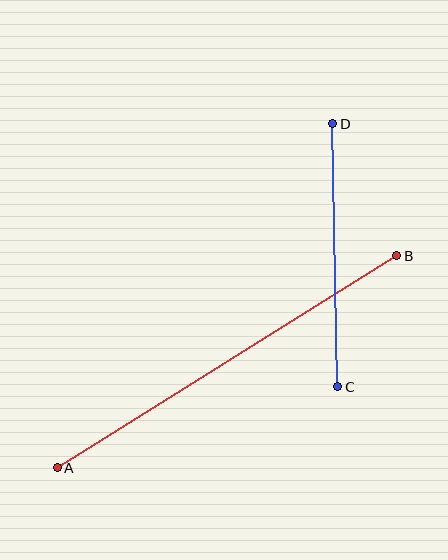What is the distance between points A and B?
The distance is approximately 400 pixels.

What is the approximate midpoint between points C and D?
The midpoint is at approximately (335, 255) pixels.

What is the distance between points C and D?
The distance is approximately 263 pixels.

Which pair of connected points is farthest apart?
Points A and B are farthest apart.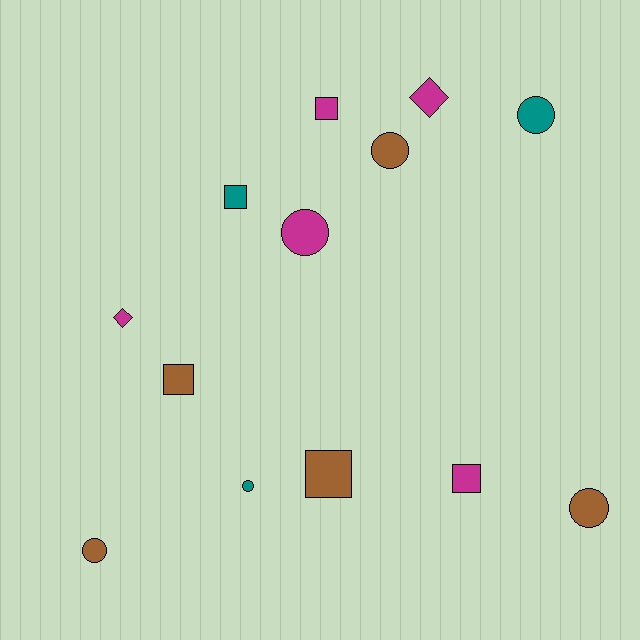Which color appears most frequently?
Magenta, with 5 objects.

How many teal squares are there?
There is 1 teal square.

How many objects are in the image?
There are 13 objects.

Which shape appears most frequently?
Circle, with 6 objects.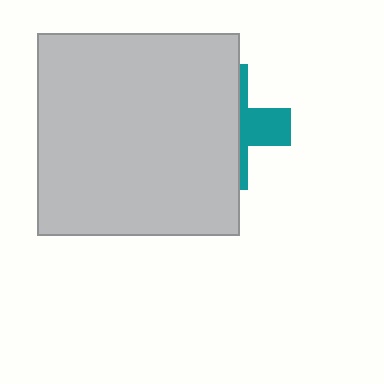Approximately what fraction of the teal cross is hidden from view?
Roughly 67% of the teal cross is hidden behind the light gray square.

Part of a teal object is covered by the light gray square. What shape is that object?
It is a cross.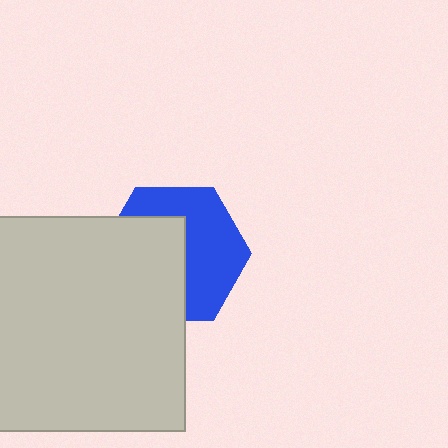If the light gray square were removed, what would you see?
You would see the complete blue hexagon.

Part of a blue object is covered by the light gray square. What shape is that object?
It is a hexagon.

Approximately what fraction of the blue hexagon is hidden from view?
Roughly 49% of the blue hexagon is hidden behind the light gray square.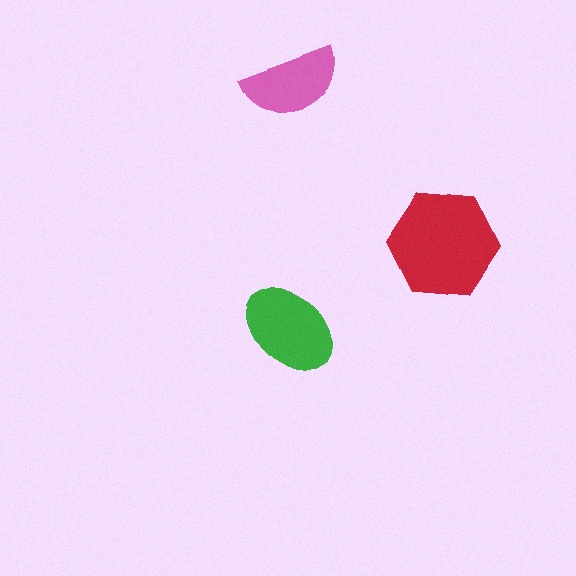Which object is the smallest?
The pink semicircle.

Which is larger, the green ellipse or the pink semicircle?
The green ellipse.